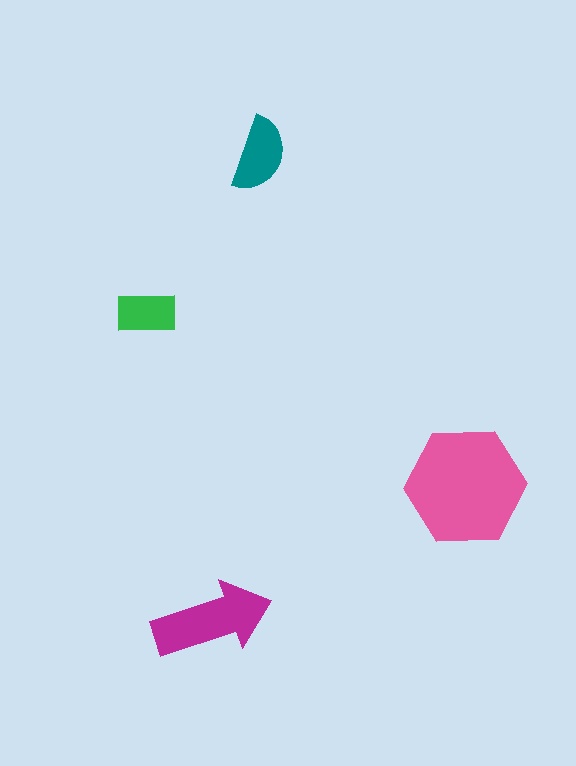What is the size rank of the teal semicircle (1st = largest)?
3rd.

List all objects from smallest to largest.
The green rectangle, the teal semicircle, the magenta arrow, the pink hexagon.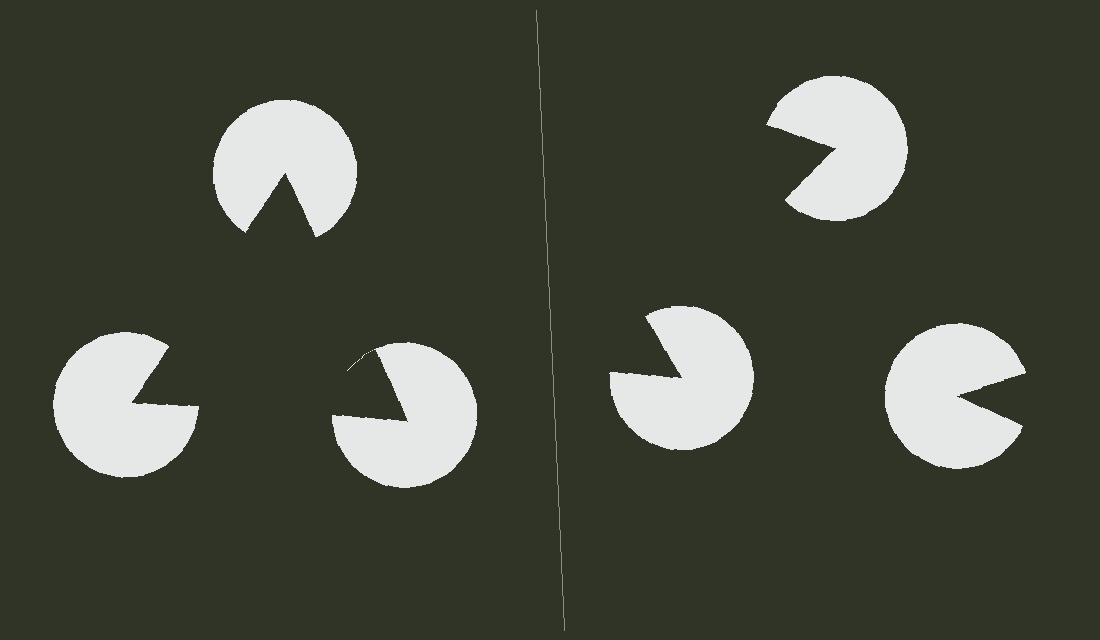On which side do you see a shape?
An illusory triangle appears on the left side. On the right side the wedge cuts are rotated, so no coherent shape forms.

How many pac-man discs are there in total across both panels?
6 — 3 on each side.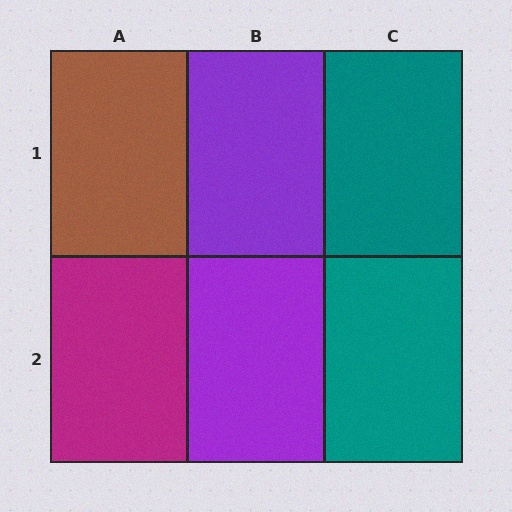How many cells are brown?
1 cell is brown.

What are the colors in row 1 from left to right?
Brown, purple, teal.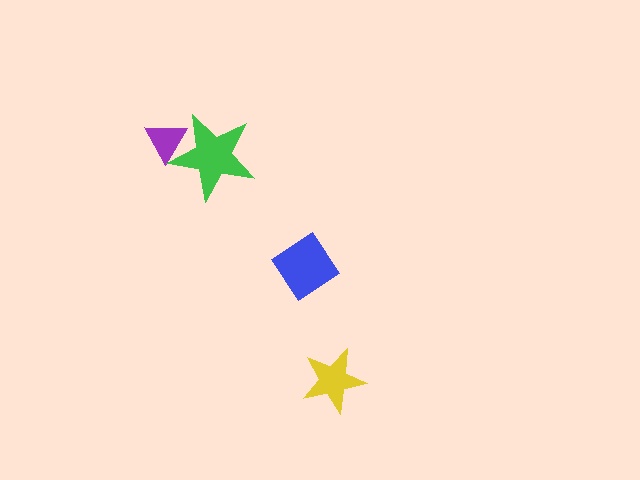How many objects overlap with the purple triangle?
1 object overlaps with the purple triangle.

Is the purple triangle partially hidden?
Yes, it is partially covered by another shape.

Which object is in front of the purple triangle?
The green star is in front of the purple triangle.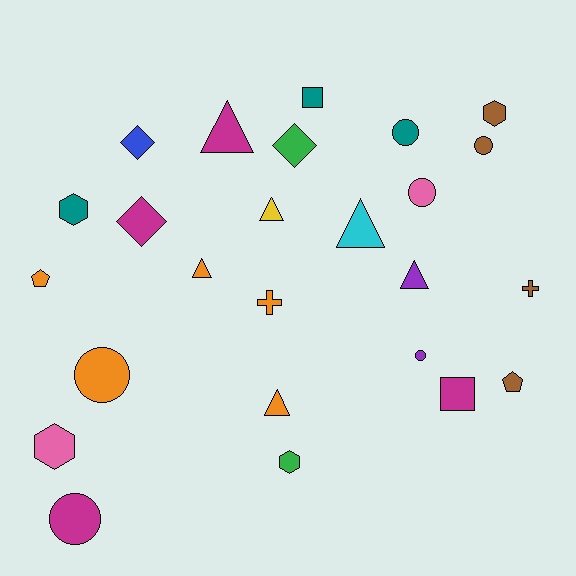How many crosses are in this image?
There are 2 crosses.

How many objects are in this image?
There are 25 objects.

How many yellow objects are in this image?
There is 1 yellow object.